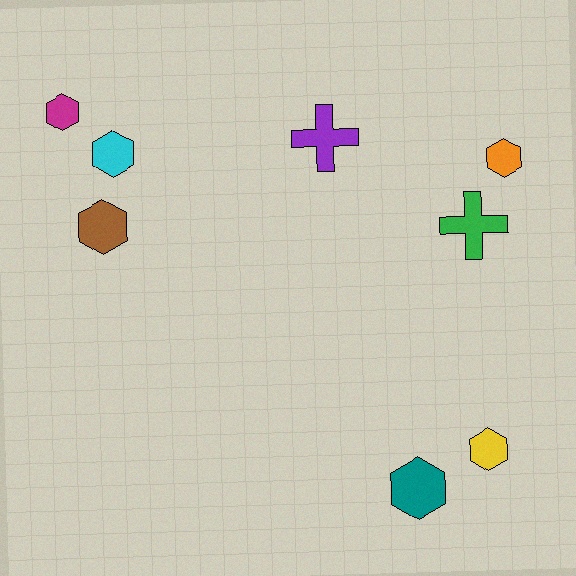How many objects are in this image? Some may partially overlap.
There are 8 objects.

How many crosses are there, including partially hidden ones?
There are 2 crosses.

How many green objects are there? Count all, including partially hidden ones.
There is 1 green object.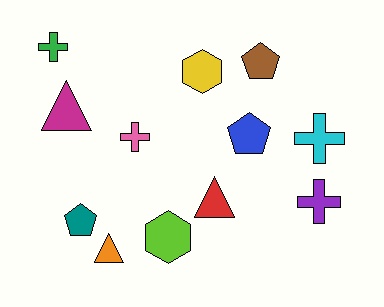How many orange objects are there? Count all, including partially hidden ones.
There is 1 orange object.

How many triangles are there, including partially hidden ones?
There are 3 triangles.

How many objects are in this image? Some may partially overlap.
There are 12 objects.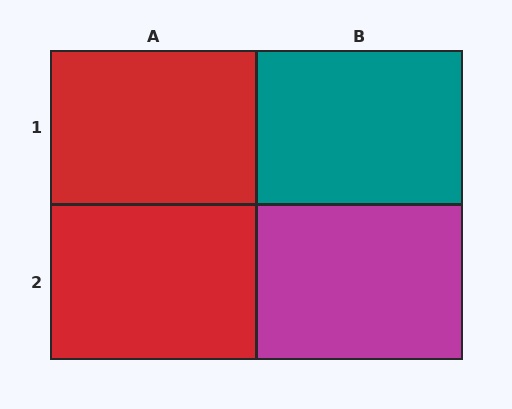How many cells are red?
2 cells are red.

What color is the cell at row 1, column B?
Teal.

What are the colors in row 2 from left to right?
Red, magenta.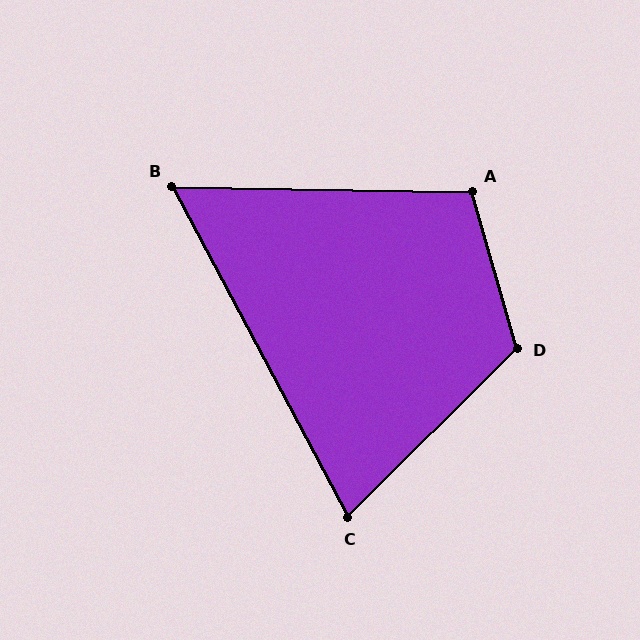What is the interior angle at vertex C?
Approximately 73 degrees (acute).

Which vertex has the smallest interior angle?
B, at approximately 61 degrees.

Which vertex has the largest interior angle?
D, at approximately 119 degrees.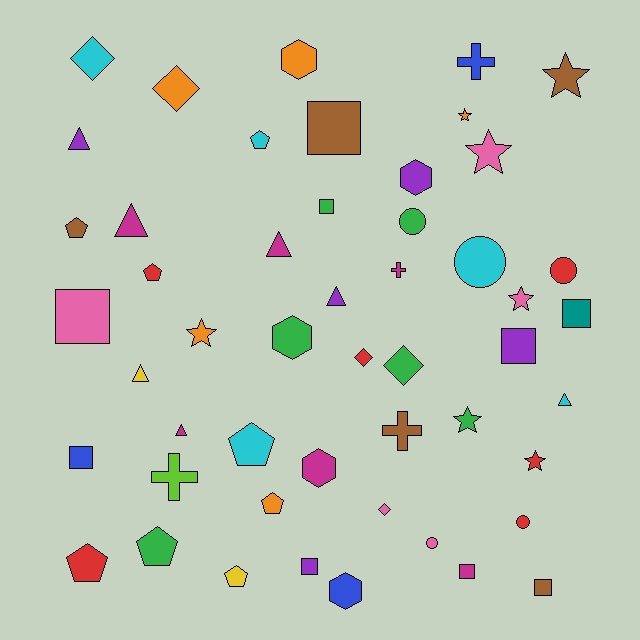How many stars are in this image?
There are 7 stars.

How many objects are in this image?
There are 50 objects.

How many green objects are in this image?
There are 6 green objects.